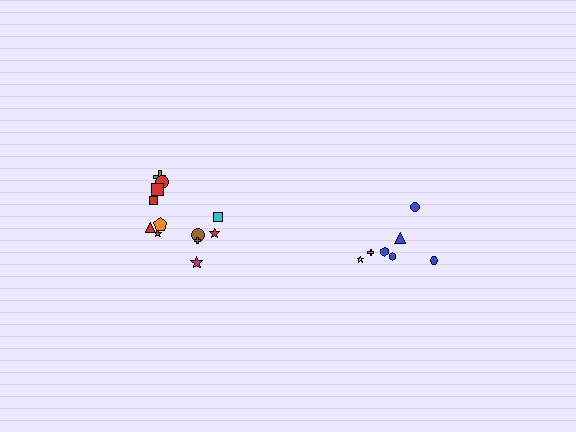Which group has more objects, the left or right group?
The left group.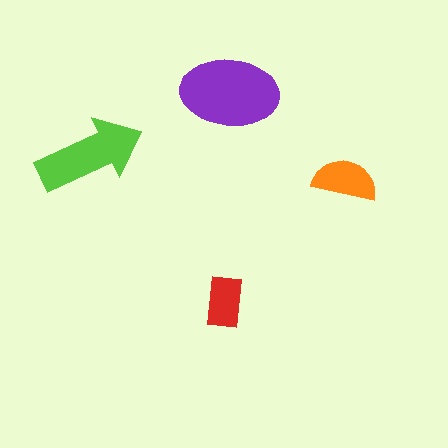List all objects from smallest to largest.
The red rectangle, the orange semicircle, the lime arrow, the purple ellipse.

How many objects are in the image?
There are 4 objects in the image.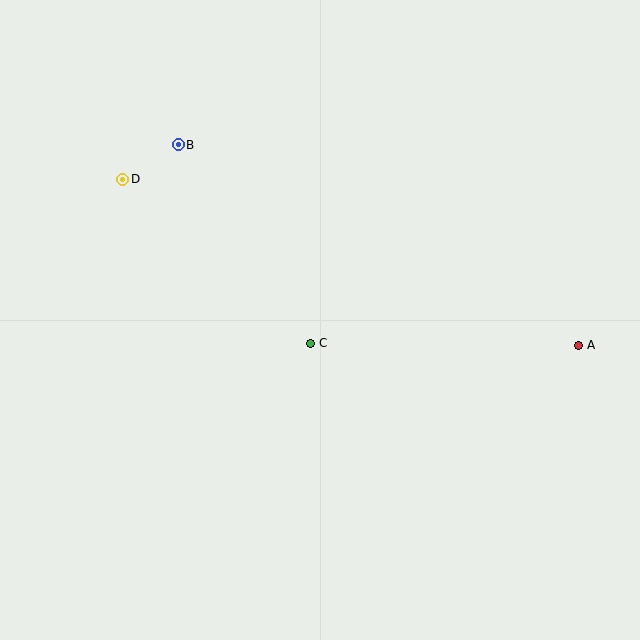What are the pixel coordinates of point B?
Point B is at (178, 145).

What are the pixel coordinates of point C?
Point C is at (311, 343).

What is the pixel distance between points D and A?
The distance between D and A is 485 pixels.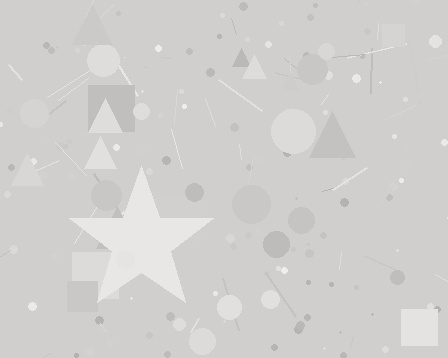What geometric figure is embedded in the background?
A star is embedded in the background.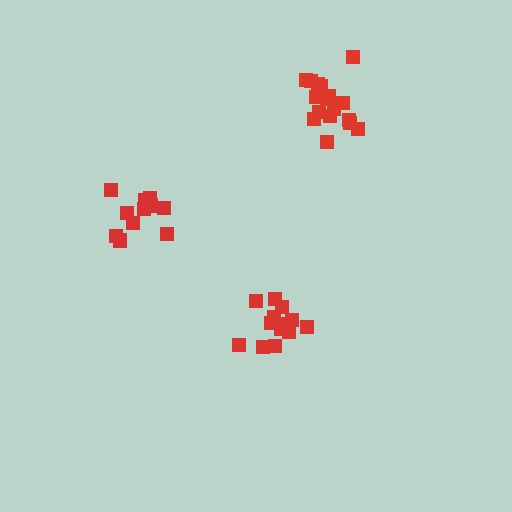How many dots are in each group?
Group 1: 13 dots, Group 2: 11 dots, Group 3: 17 dots (41 total).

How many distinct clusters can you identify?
There are 3 distinct clusters.